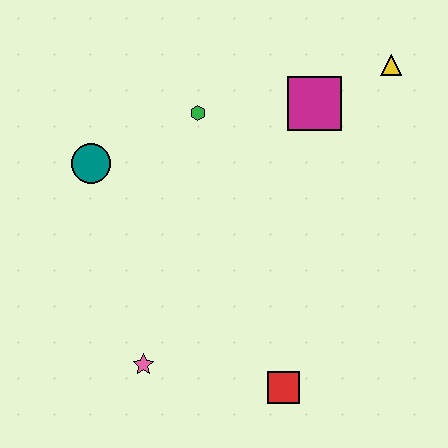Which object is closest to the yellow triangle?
The magenta square is closest to the yellow triangle.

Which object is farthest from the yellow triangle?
The pink star is farthest from the yellow triangle.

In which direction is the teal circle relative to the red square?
The teal circle is above the red square.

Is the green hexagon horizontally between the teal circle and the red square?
Yes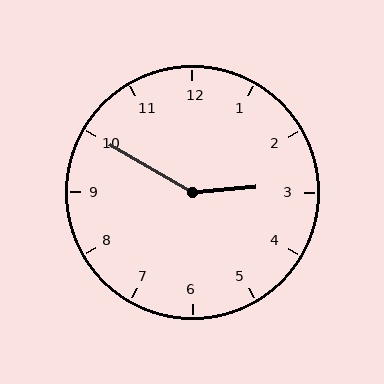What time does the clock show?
2:50.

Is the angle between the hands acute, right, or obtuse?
It is obtuse.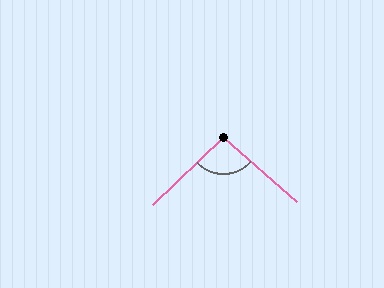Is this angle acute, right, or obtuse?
It is approximately a right angle.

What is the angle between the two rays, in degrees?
Approximately 95 degrees.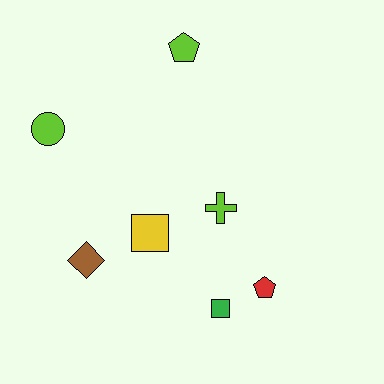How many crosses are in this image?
There is 1 cross.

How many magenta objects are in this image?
There are no magenta objects.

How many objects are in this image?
There are 7 objects.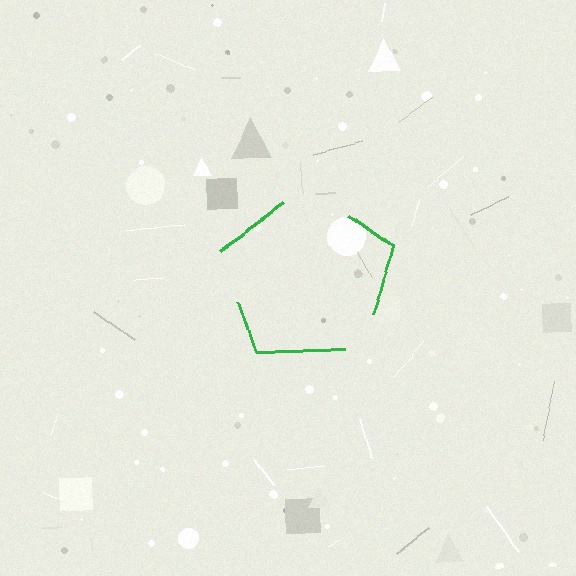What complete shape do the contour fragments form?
The contour fragments form a pentagon.